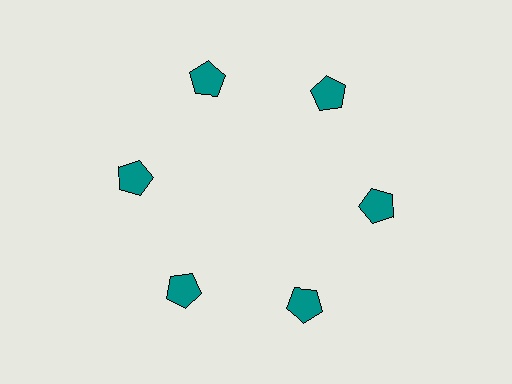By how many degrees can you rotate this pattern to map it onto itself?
The pattern maps onto itself every 60 degrees of rotation.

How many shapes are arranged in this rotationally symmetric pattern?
There are 6 shapes, arranged in 6 groups of 1.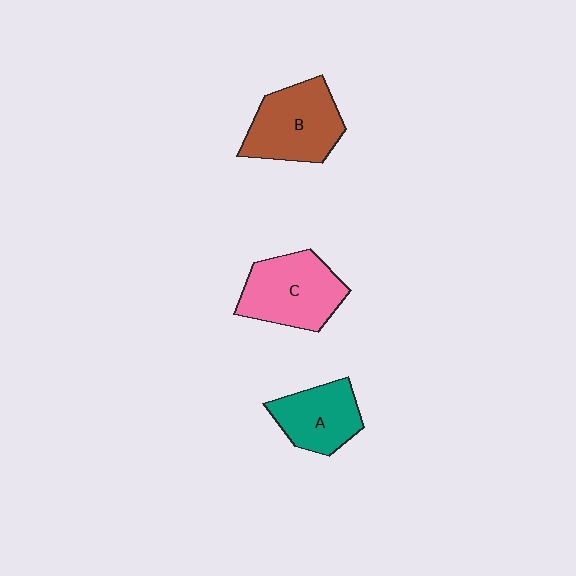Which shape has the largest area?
Shape B (brown).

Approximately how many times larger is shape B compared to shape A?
Approximately 1.3 times.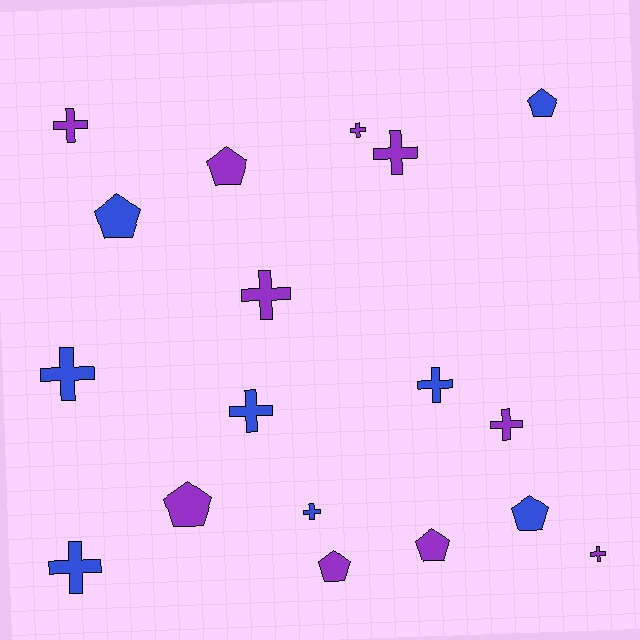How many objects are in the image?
There are 18 objects.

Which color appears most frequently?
Purple, with 10 objects.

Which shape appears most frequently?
Cross, with 11 objects.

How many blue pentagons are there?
There are 3 blue pentagons.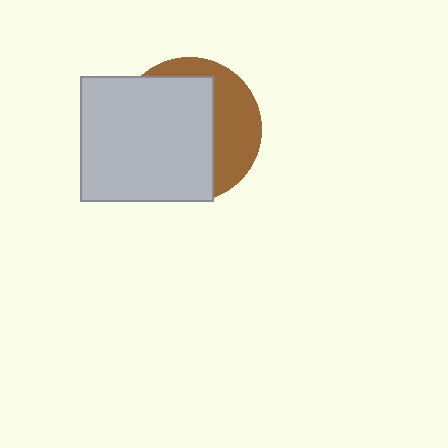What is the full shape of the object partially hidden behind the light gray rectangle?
The partially hidden object is a brown circle.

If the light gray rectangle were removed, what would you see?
You would see the complete brown circle.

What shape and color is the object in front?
The object in front is a light gray rectangle.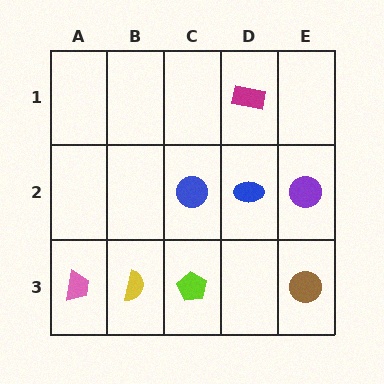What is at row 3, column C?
A lime pentagon.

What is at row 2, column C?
A blue circle.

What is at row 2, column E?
A purple circle.